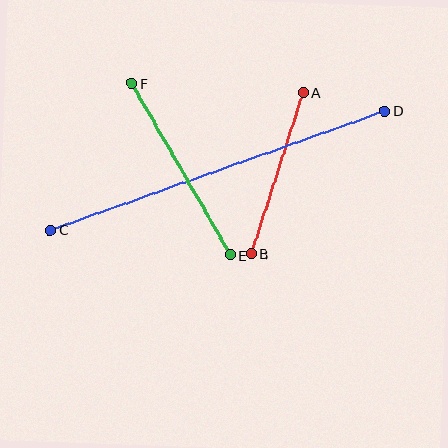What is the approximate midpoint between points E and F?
The midpoint is at approximately (181, 169) pixels.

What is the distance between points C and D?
The distance is approximately 355 pixels.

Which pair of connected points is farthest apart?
Points C and D are farthest apart.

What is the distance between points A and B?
The distance is approximately 170 pixels.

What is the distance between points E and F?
The distance is approximately 198 pixels.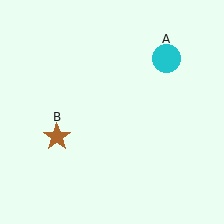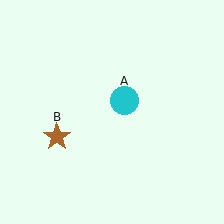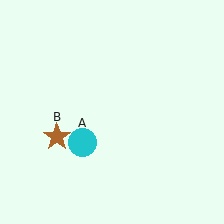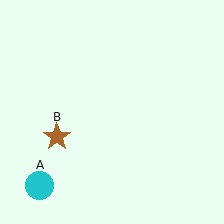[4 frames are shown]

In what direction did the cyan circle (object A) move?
The cyan circle (object A) moved down and to the left.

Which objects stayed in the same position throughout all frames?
Brown star (object B) remained stationary.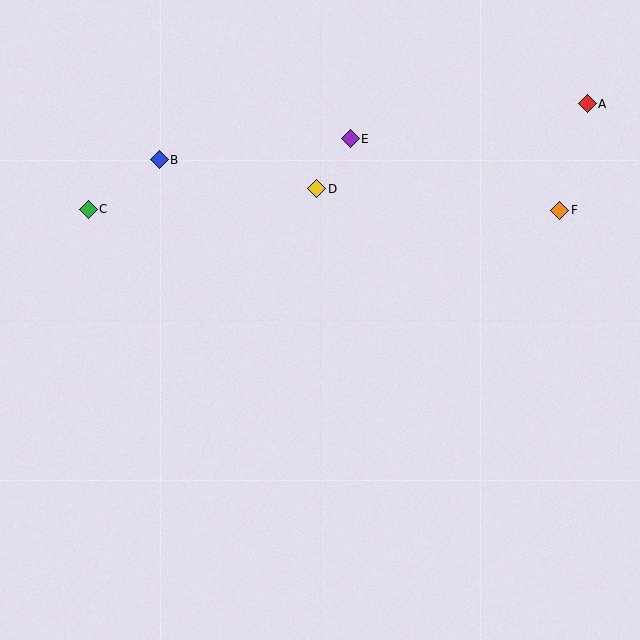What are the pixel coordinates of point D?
Point D is at (317, 189).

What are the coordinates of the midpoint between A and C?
The midpoint between A and C is at (338, 157).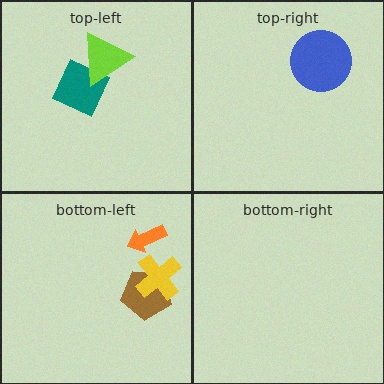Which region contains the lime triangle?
The top-left region.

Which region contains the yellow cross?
The bottom-left region.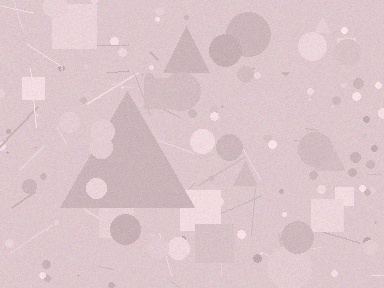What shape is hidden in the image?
A triangle is hidden in the image.